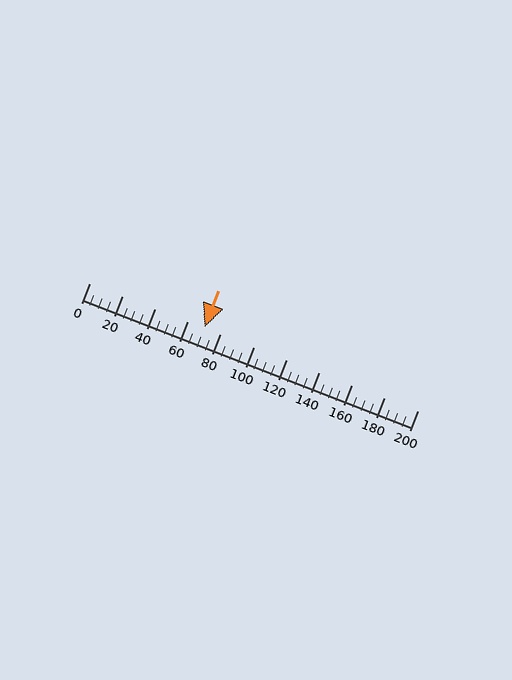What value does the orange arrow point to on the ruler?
The orange arrow points to approximately 70.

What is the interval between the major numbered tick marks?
The major tick marks are spaced 20 units apart.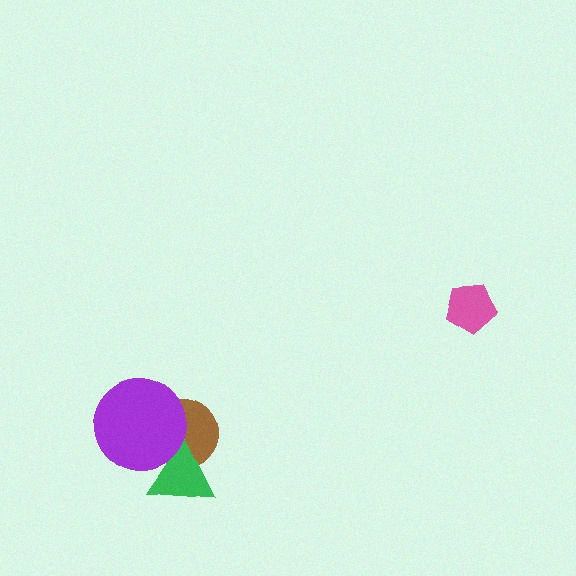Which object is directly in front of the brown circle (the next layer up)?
The green triangle is directly in front of the brown circle.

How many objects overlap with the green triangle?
2 objects overlap with the green triangle.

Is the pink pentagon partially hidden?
No, no other shape covers it.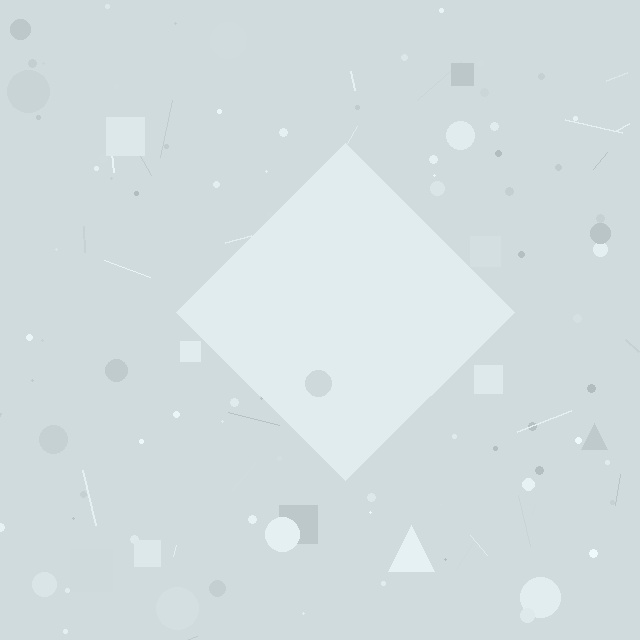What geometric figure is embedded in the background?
A diamond is embedded in the background.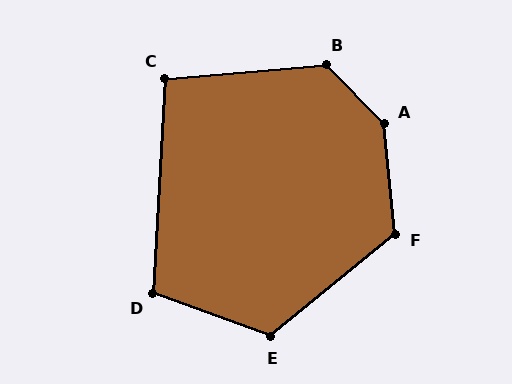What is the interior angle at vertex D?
Approximately 107 degrees (obtuse).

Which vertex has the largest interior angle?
A, at approximately 141 degrees.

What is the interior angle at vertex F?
Approximately 124 degrees (obtuse).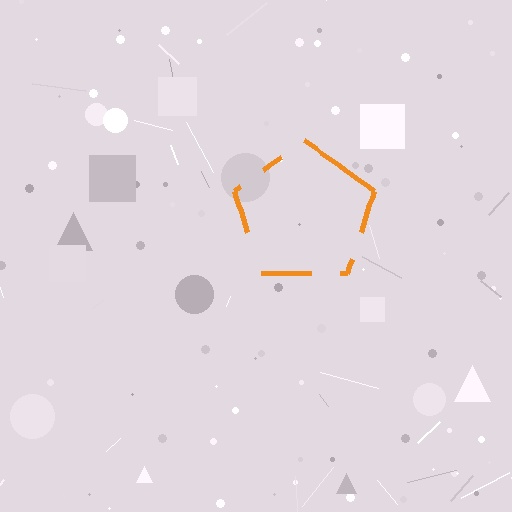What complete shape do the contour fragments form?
The contour fragments form a pentagon.